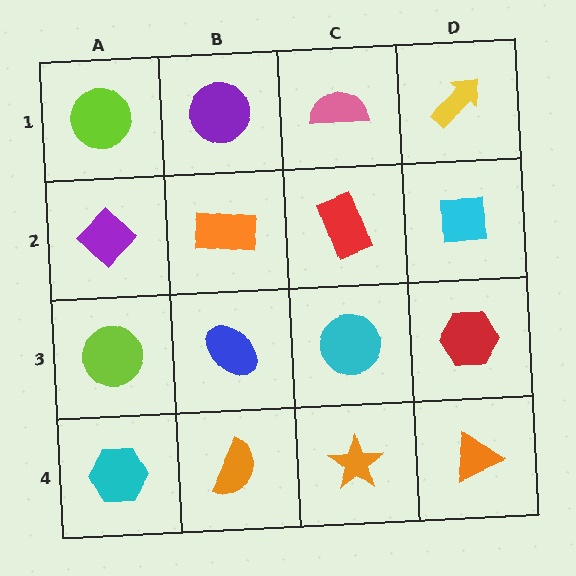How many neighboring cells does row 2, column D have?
3.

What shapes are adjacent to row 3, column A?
A purple diamond (row 2, column A), a cyan hexagon (row 4, column A), a blue ellipse (row 3, column B).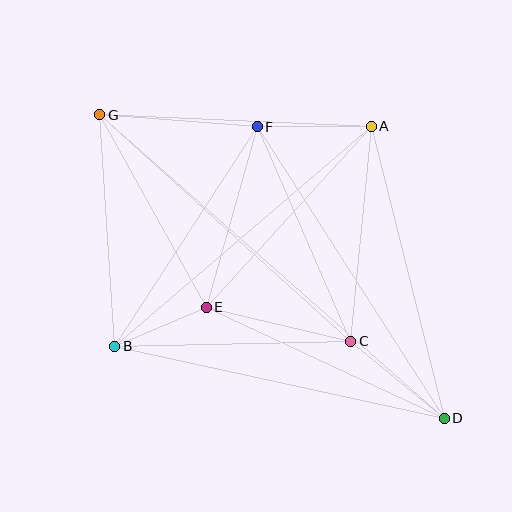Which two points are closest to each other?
Points B and E are closest to each other.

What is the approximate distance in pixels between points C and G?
The distance between C and G is approximately 338 pixels.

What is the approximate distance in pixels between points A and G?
The distance between A and G is approximately 272 pixels.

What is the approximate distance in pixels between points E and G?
The distance between E and G is approximately 220 pixels.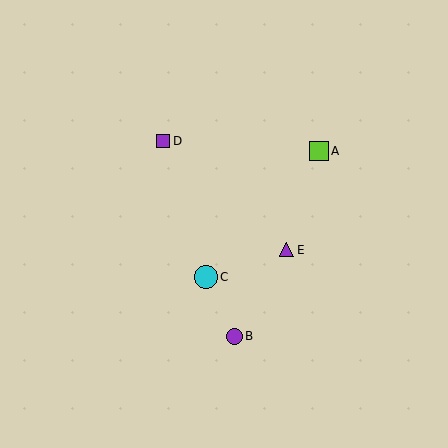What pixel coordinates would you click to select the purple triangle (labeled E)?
Click at (287, 250) to select the purple triangle E.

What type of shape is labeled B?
Shape B is a purple circle.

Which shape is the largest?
The cyan circle (labeled C) is the largest.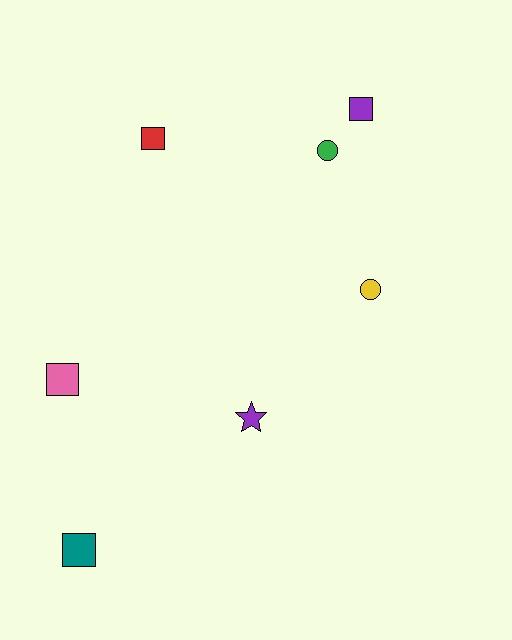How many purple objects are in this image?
There are 2 purple objects.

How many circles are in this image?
There are 2 circles.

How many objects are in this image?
There are 7 objects.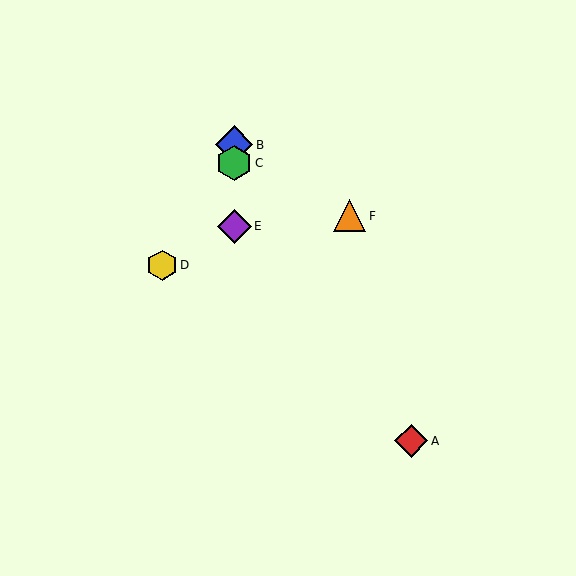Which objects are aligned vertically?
Objects B, C, E are aligned vertically.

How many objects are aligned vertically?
3 objects (B, C, E) are aligned vertically.